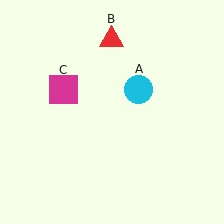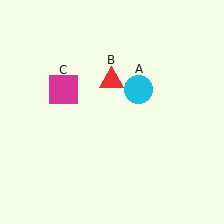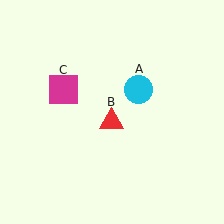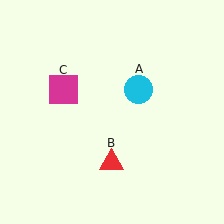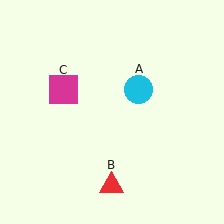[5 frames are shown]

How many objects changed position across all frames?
1 object changed position: red triangle (object B).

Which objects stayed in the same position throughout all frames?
Cyan circle (object A) and magenta square (object C) remained stationary.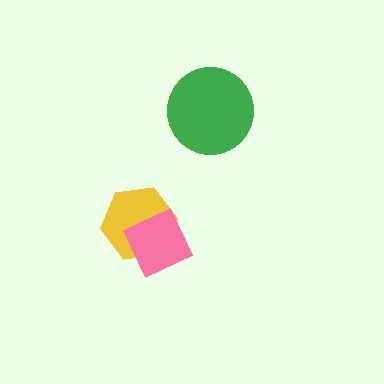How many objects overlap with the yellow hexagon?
1 object overlaps with the yellow hexagon.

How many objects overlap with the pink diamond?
1 object overlaps with the pink diamond.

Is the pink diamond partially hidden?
No, no other shape covers it.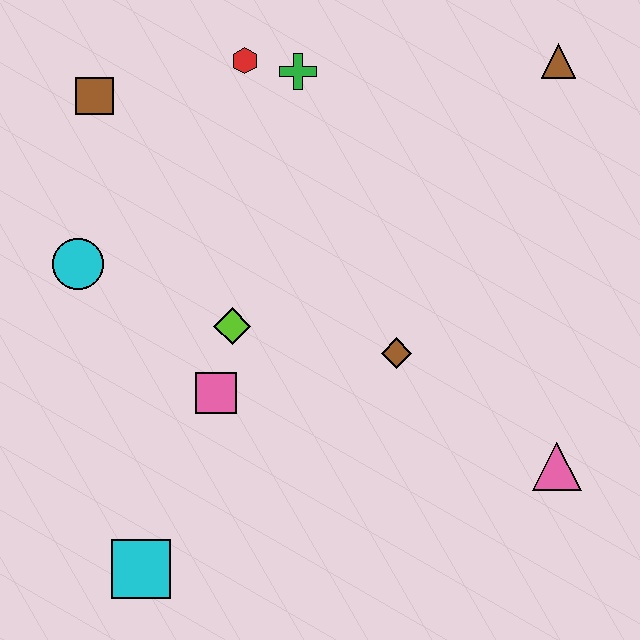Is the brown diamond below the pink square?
No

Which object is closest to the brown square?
The red hexagon is closest to the brown square.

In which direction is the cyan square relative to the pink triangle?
The cyan square is to the left of the pink triangle.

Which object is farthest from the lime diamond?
The brown triangle is farthest from the lime diamond.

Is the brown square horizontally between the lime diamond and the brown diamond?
No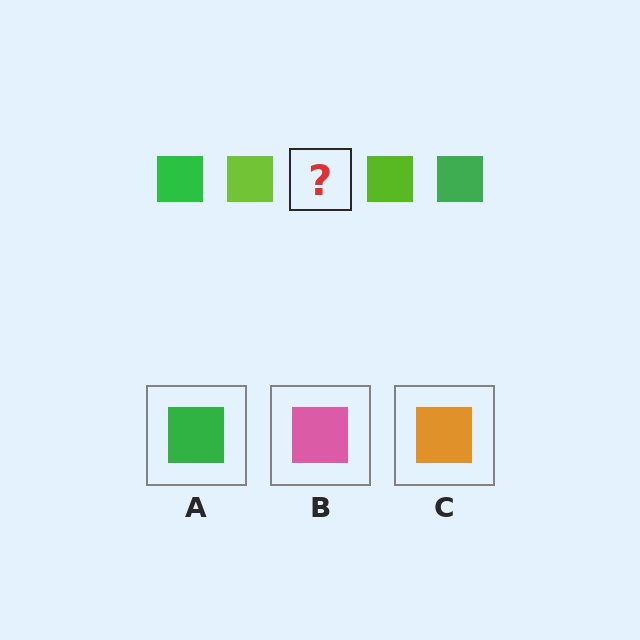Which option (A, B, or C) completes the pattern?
A.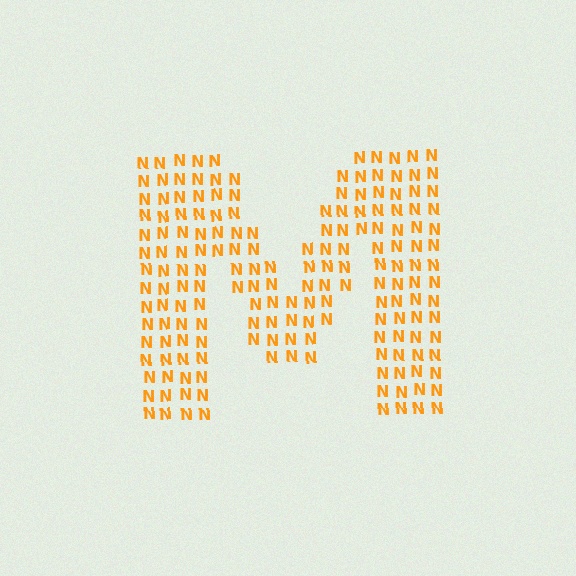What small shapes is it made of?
It is made of small letter N's.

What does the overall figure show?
The overall figure shows the letter M.